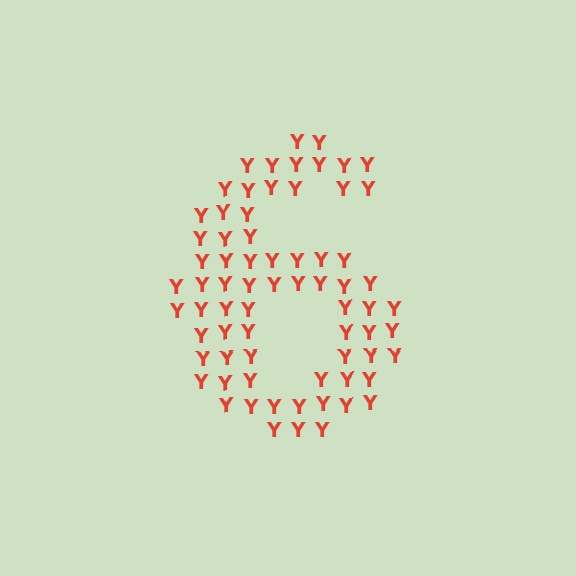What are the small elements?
The small elements are letter Y's.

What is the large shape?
The large shape is the digit 6.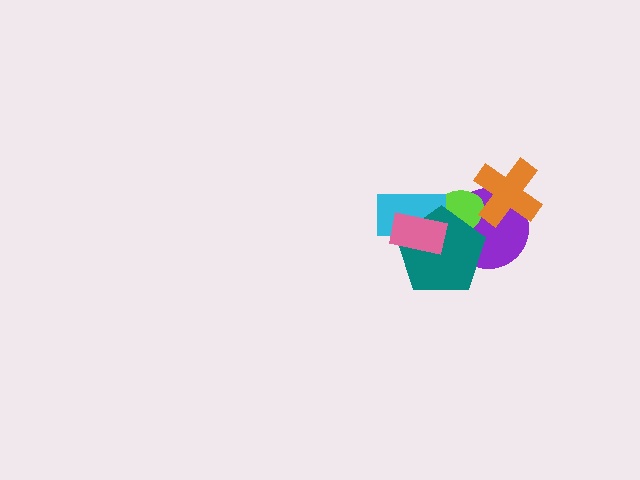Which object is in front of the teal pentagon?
The pink rectangle is in front of the teal pentagon.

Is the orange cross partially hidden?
No, no other shape covers it.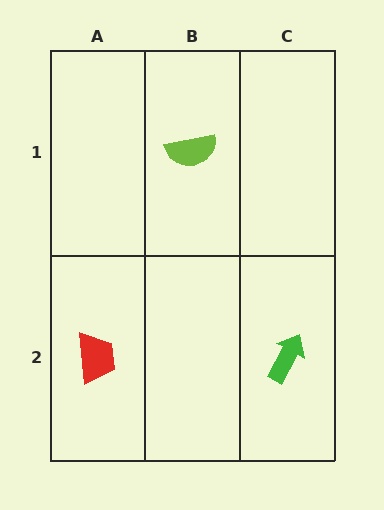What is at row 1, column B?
A lime semicircle.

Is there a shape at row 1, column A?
No, that cell is empty.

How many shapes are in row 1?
1 shape.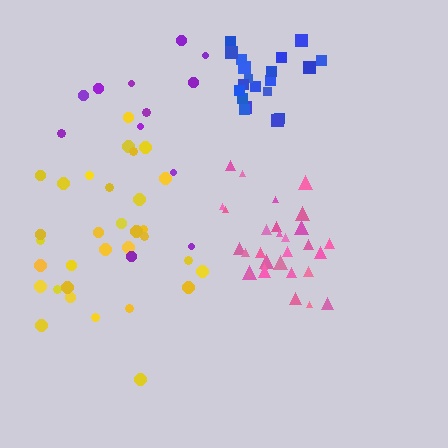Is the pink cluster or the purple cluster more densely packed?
Pink.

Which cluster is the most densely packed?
Blue.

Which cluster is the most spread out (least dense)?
Purple.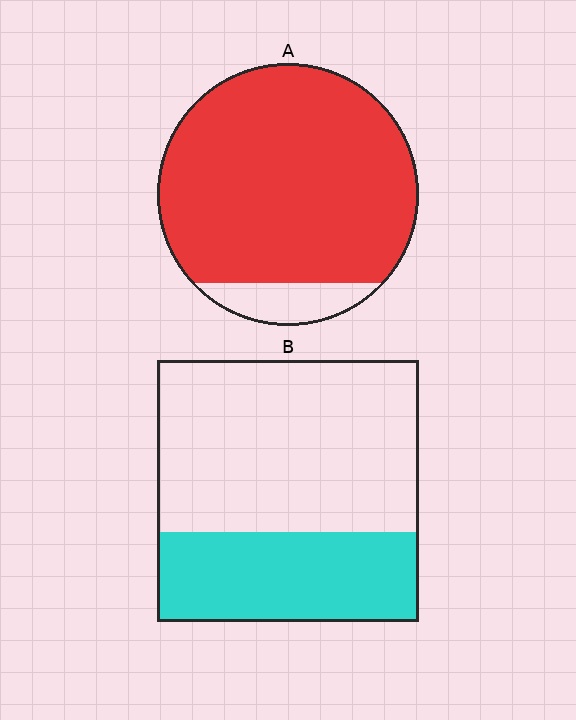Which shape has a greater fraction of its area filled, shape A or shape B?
Shape A.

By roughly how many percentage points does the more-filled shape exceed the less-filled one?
By roughly 55 percentage points (A over B).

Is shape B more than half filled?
No.